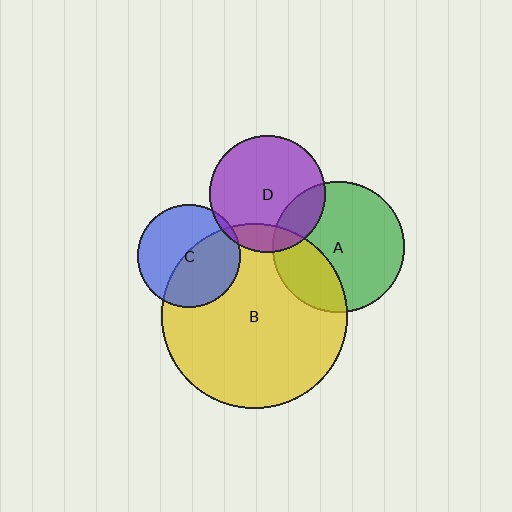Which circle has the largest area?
Circle B (yellow).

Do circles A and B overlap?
Yes.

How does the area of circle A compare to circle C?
Approximately 1.6 times.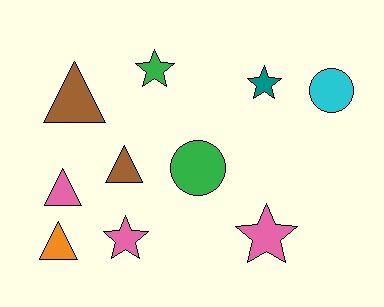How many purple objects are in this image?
There are no purple objects.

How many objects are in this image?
There are 10 objects.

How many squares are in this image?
There are no squares.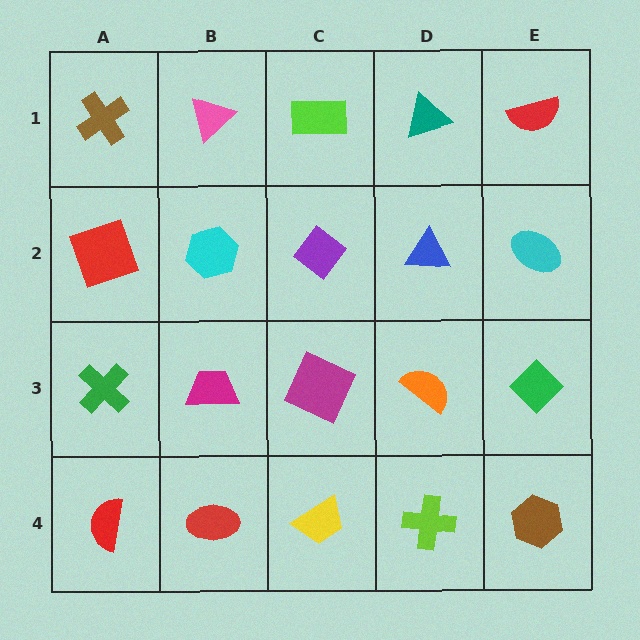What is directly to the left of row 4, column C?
A red ellipse.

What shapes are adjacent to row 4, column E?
A green diamond (row 3, column E), a lime cross (row 4, column D).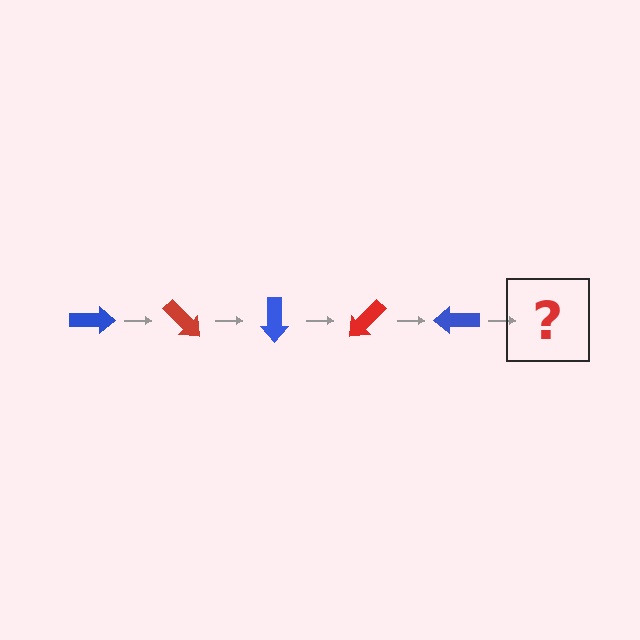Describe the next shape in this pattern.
It should be a red arrow, rotated 225 degrees from the start.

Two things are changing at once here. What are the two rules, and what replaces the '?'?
The two rules are that it rotates 45 degrees each step and the color cycles through blue and red. The '?' should be a red arrow, rotated 225 degrees from the start.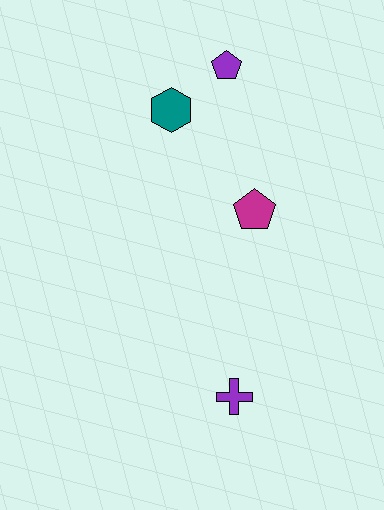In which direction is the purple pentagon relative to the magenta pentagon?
The purple pentagon is above the magenta pentagon.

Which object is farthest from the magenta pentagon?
The purple cross is farthest from the magenta pentagon.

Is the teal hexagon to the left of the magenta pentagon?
Yes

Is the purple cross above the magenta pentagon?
No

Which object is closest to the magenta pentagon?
The teal hexagon is closest to the magenta pentagon.